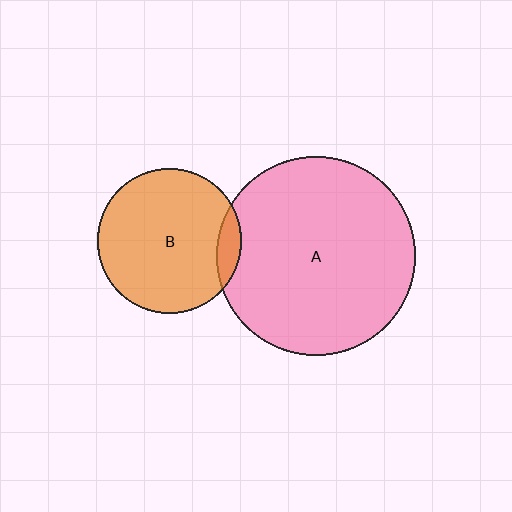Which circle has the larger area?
Circle A (pink).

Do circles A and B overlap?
Yes.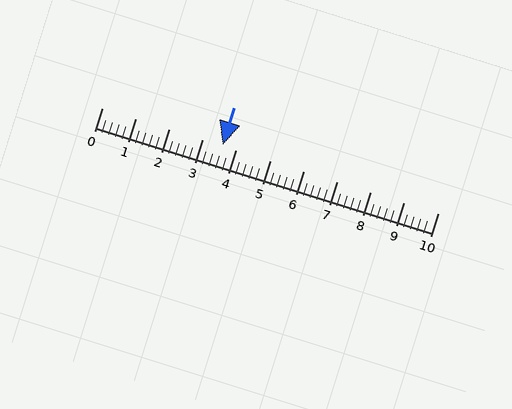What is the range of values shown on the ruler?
The ruler shows values from 0 to 10.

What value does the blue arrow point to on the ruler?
The blue arrow points to approximately 3.6.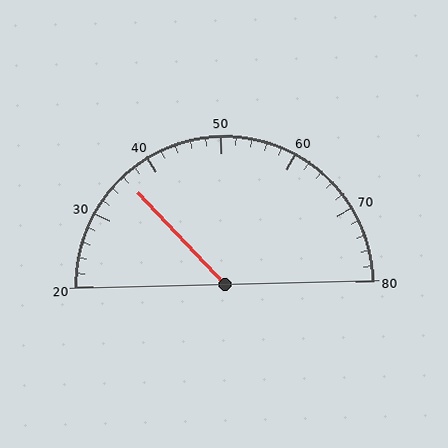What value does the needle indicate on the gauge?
The needle indicates approximately 36.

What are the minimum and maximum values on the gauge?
The gauge ranges from 20 to 80.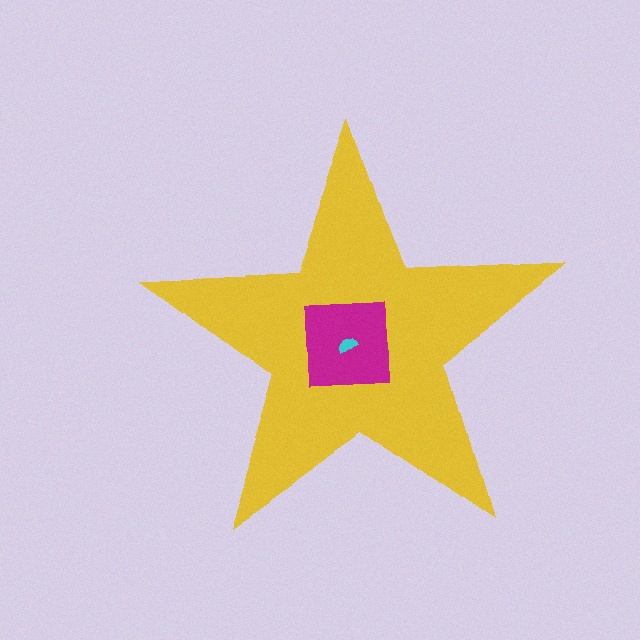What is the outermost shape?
The yellow star.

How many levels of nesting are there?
3.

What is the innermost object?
The cyan semicircle.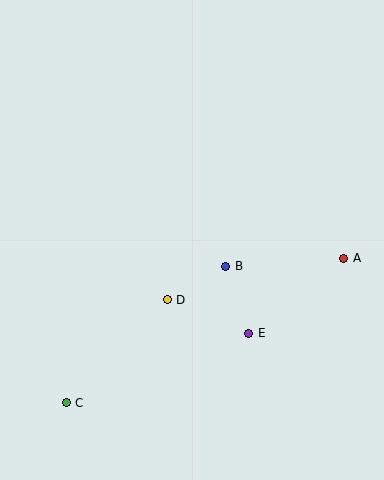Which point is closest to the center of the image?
Point B at (226, 266) is closest to the center.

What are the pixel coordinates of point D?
Point D is at (167, 300).